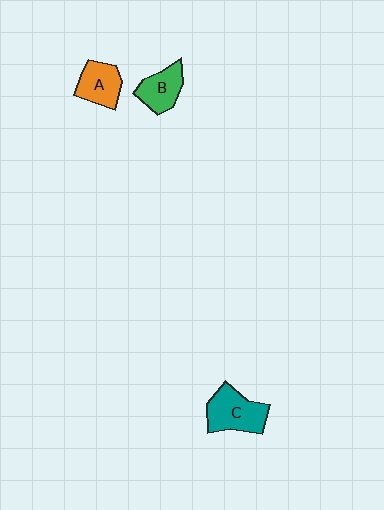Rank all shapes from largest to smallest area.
From largest to smallest: C (teal), A (orange), B (green).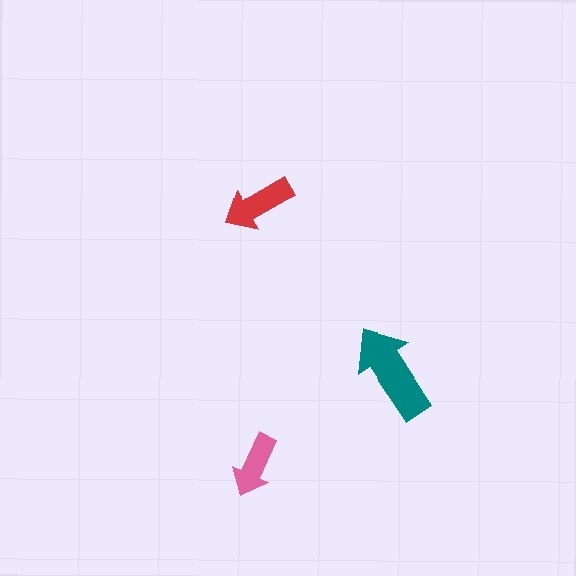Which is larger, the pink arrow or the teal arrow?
The teal one.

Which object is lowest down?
The pink arrow is bottommost.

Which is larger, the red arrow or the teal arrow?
The teal one.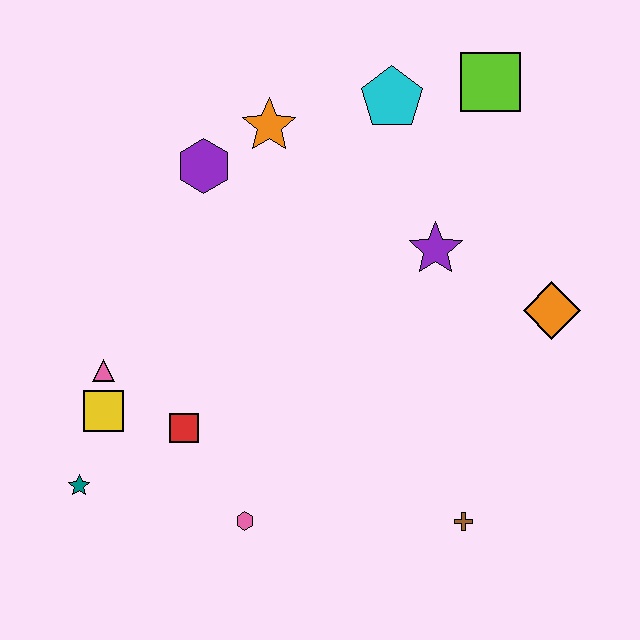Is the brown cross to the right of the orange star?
Yes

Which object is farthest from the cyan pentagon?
The teal star is farthest from the cyan pentagon.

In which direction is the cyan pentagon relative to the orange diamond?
The cyan pentagon is above the orange diamond.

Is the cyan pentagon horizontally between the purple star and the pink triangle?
Yes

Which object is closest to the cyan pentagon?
The lime square is closest to the cyan pentagon.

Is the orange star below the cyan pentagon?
Yes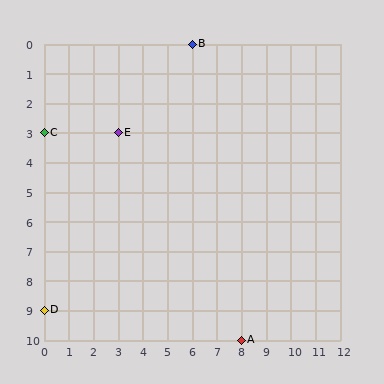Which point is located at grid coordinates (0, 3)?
Point C is at (0, 3).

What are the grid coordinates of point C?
Point C is at grid coordinates (0, 3).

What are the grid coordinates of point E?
Point E is at grid coordinates (3, 3).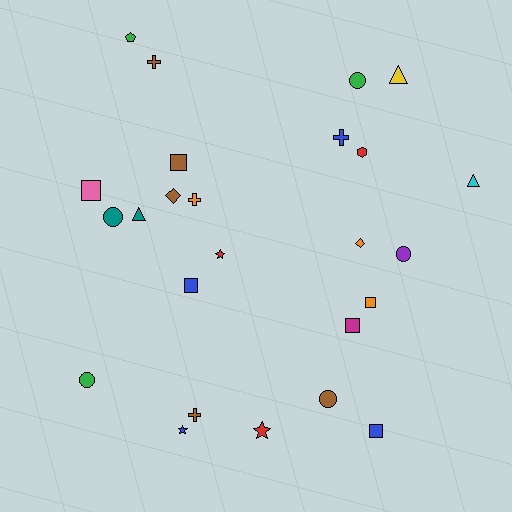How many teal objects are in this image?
There are 2 teal objects.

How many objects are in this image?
There are 25 objects.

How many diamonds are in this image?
There are 2 diamonds.